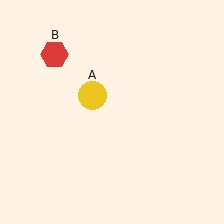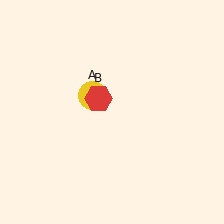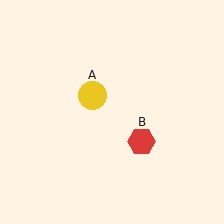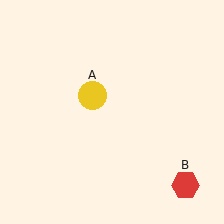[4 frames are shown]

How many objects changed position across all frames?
1 object changed position: red hexagon (object B).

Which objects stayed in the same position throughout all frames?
Yellow circle (object A) remained stationary.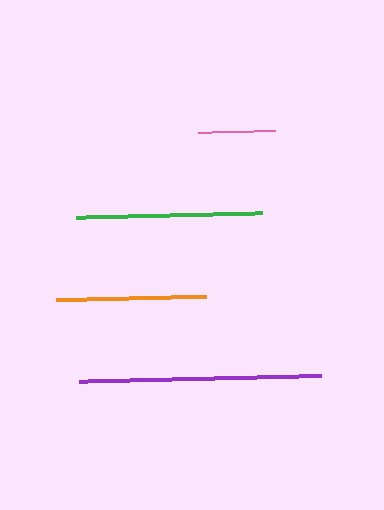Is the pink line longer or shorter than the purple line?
The purple line is longer than the pink line.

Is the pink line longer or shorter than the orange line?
The orange line is longer than the pink line.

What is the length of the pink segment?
The pink segment is approximately 77 pixels long.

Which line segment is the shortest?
The pink line is the shortest at approximately 77 pixels.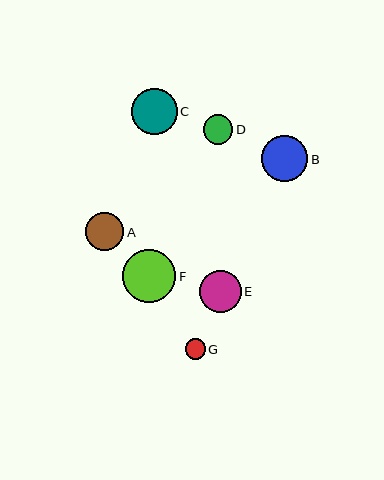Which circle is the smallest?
Circle G is the smallest with a size of approximately 20 pixels.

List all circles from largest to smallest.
From largest to smallest: F, B, C, E, A, D, G.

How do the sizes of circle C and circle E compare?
Circle C and circle E are approximately the same size.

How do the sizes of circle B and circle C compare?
Circle B and circle C are approximately the same size.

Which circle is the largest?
Circle F is the largest with a size of approximately 53 pixels.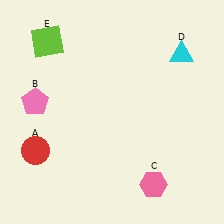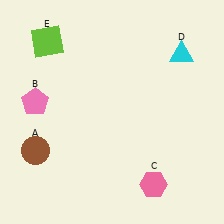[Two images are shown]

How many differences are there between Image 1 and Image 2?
There is 1 difference between the two images.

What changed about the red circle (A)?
In Image 1, A is red. In Image 2, it changed to brown.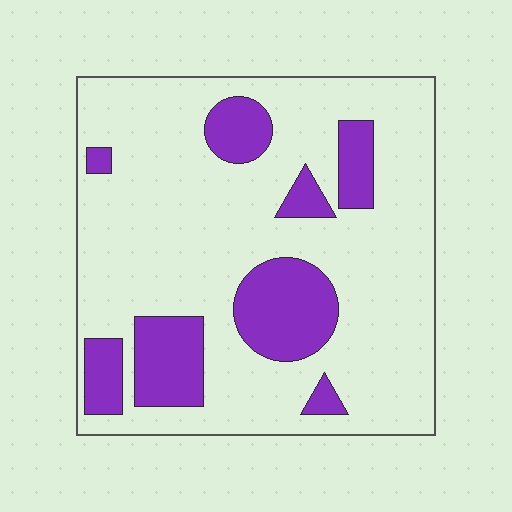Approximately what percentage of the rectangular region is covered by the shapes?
Approximately 20%.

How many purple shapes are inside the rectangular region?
8.